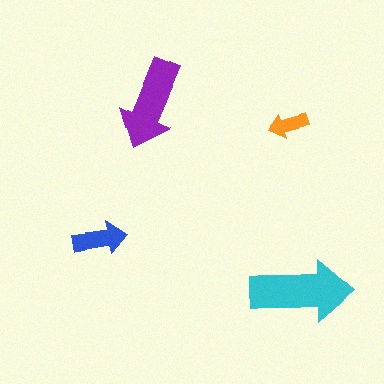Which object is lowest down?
The cyan arrow is bottommost.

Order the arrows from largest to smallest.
the cyan one, the purple one, the blue one, the orange one.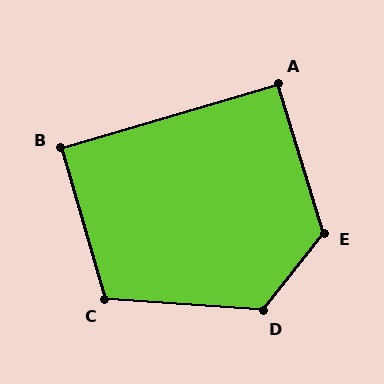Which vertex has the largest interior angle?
E, at approximately 125 degrees.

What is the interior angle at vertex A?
Approximately 91 degrees (approximately right).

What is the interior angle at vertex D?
Approximately 124 degrees (obtuse).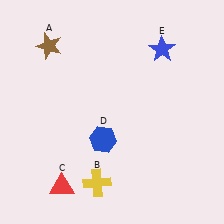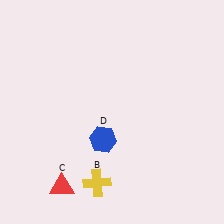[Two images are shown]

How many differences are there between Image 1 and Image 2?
There are 2 differences between the two images.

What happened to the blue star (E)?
The blue star (E) was removed in Image 2. It was in the top-right area of Image 1.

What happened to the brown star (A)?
The brown star (A) was removed in Image 2. It was in the top-left area of Image 1.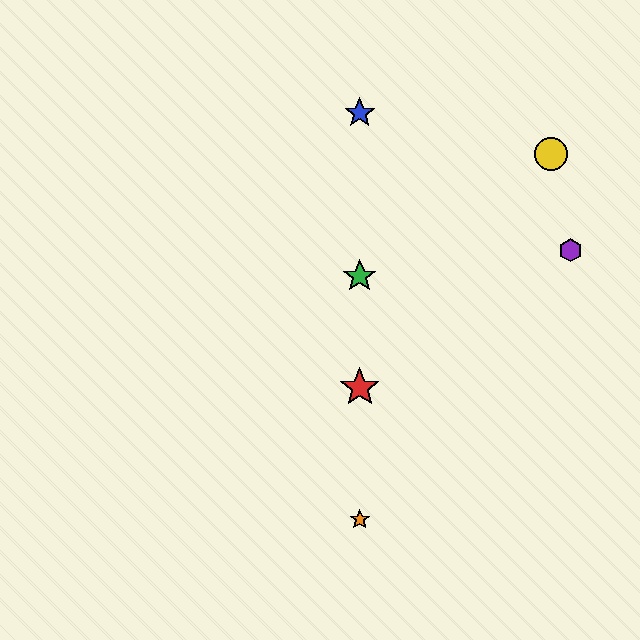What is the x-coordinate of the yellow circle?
The yellow circle is at x≈551.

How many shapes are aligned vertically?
4 shapes (the red star, the blue star, the green star, the orange star) are aligned vertically.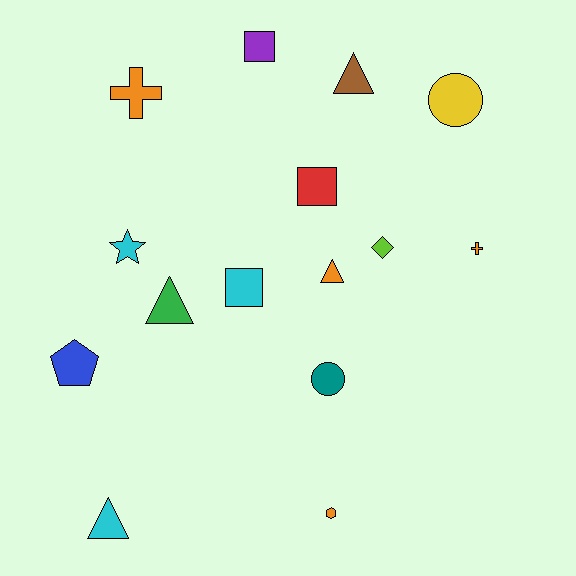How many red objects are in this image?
There is 1 red object.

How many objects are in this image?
There are 15 objects.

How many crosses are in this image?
There are 2 crosses.